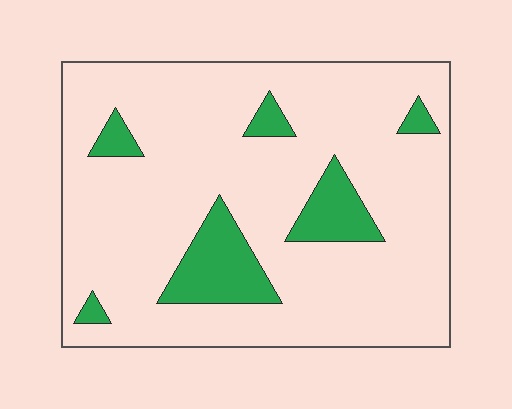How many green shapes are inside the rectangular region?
6.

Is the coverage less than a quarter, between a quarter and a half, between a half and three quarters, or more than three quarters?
Less than a quarter.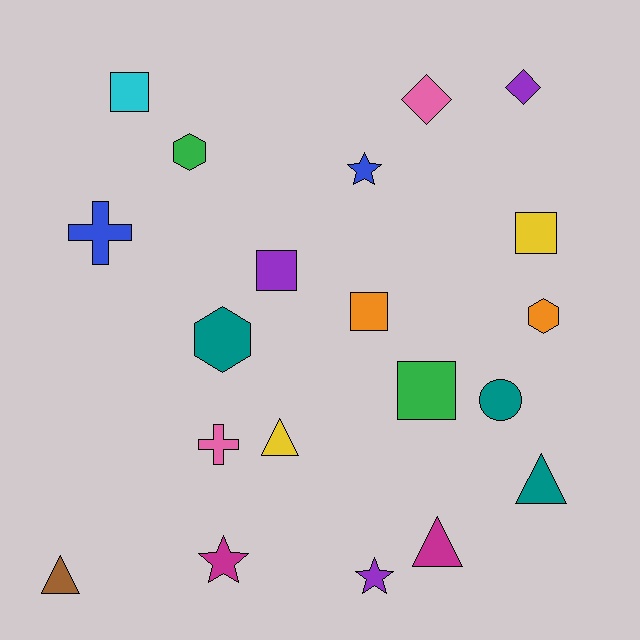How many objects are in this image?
There are 20 objects.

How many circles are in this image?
There is 1 circle.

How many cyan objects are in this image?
There is 1 cyan object.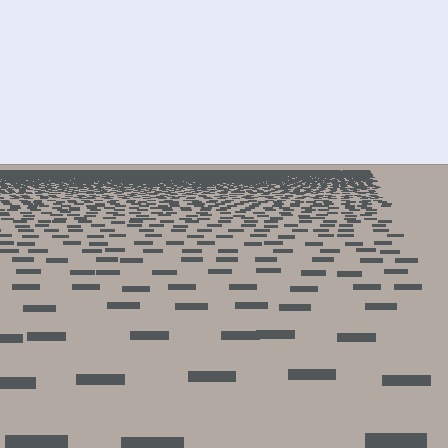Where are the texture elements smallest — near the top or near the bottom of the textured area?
Near the top.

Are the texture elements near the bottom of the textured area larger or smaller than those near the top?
Larger. Near the bottom, elements are closer to the viewer and appear at a bigger on-screen size.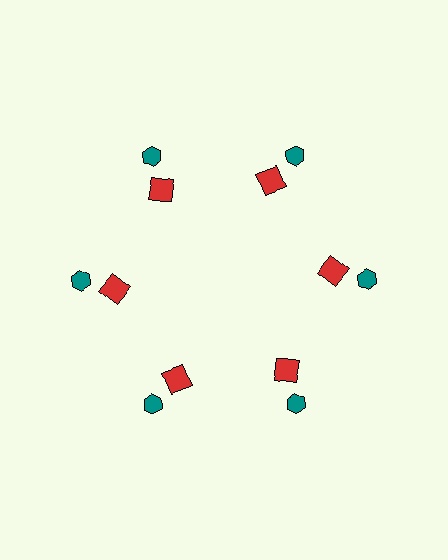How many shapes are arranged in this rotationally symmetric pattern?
There are 12 shapes, arranged in 6 groups of 2.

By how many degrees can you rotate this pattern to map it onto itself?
The pattern maps onto itself every 60 degrees of rotation.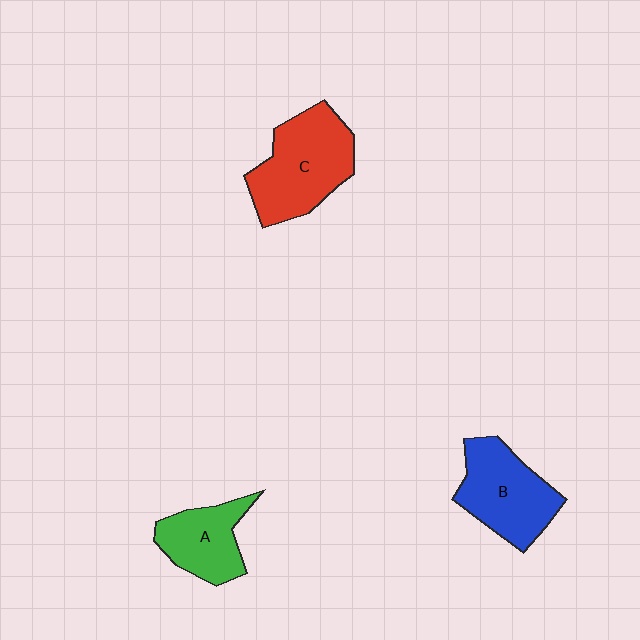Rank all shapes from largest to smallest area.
From largest to smallest: C (red), B (blue), A (green).